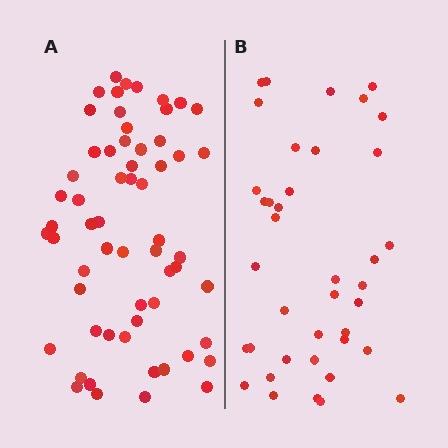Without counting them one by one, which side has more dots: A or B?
Region A (the left region) has more dots.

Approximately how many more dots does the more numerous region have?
Region A has approximately 20 more dots than region B.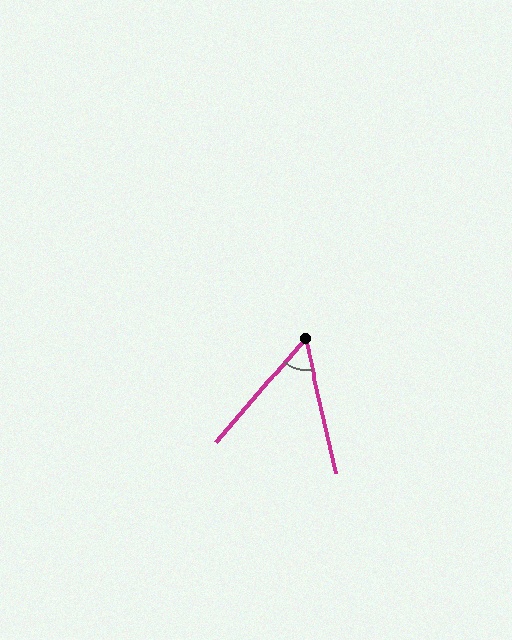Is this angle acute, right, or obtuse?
It is acute.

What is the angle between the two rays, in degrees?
Approximately 54 degrees.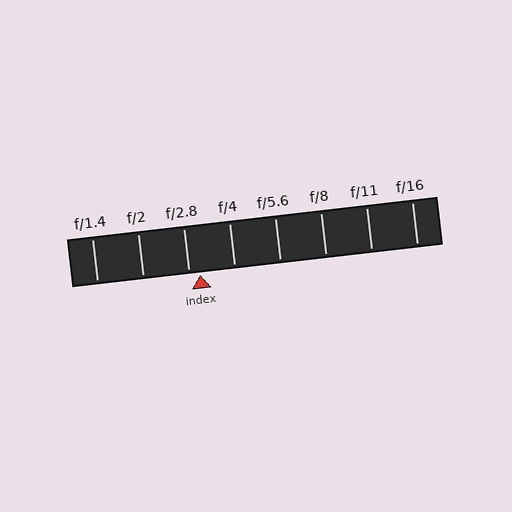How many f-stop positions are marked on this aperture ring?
There are 8 f-stop positions marked.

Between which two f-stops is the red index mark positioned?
The index mark is between f/2.8 and f/4.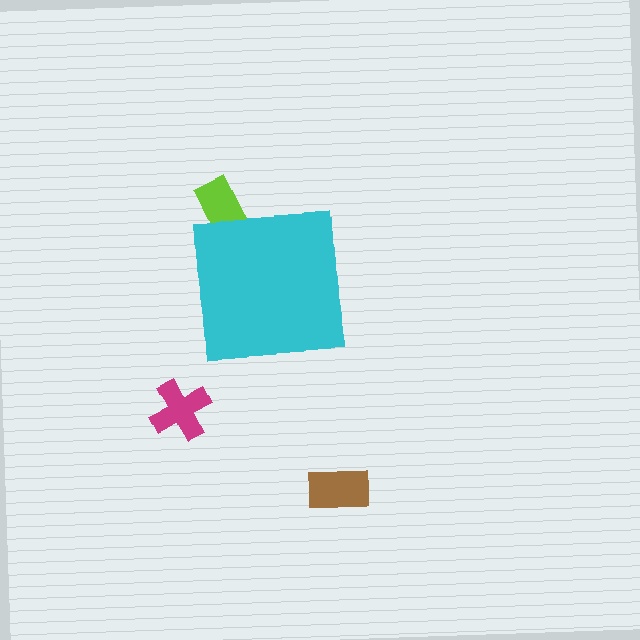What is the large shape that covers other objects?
A cyan square.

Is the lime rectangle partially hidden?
Yes, the lime rectangle is partially hidden behind the cyan square.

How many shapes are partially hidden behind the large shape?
1 shape is partially hidden.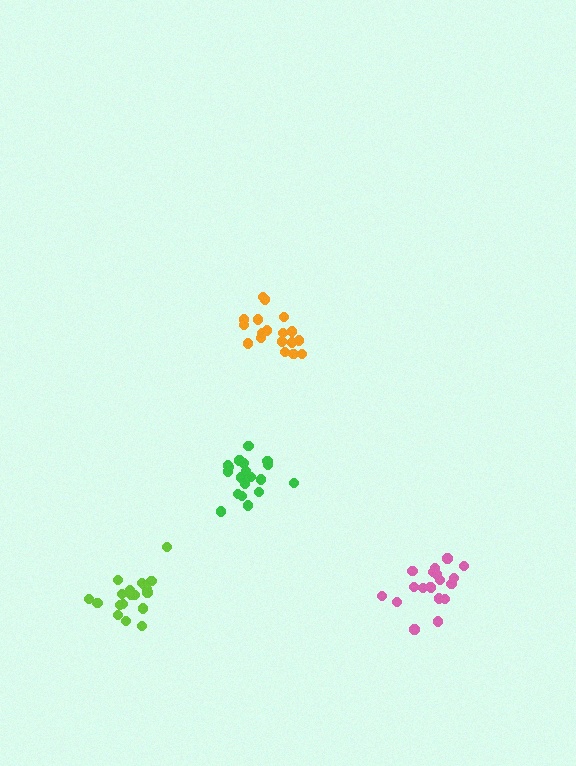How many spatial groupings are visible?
There are 4 spatial groupings.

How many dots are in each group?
Group 1: 19 dots, Group 2: 19 dots, Group 3: 19 dots, Group 4: 19 dots (76 total).